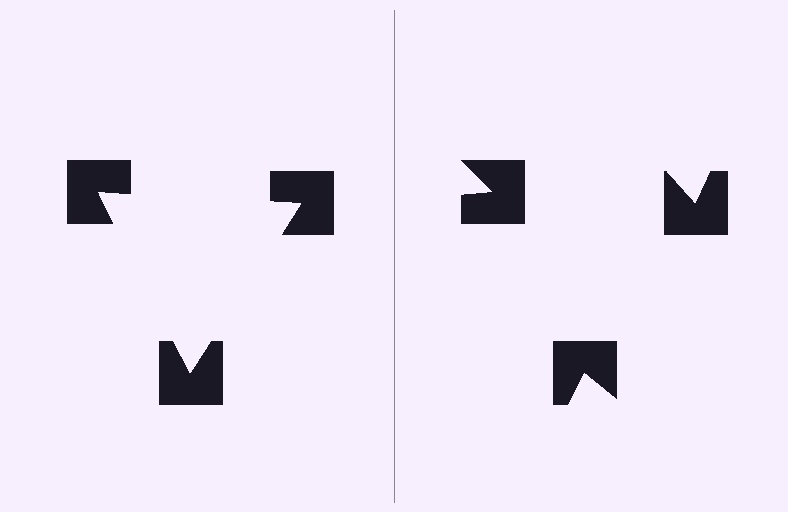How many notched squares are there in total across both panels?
6 — 3 on each side.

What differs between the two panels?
The notched squares are positioned identically on both sides; only the wedge orientations differ. On the left they align to a triangle; on the right they are misaligned.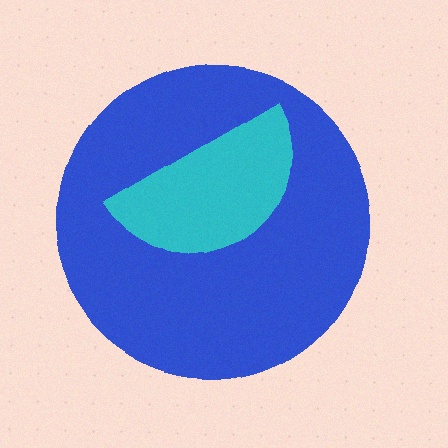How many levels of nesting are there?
2.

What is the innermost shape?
The cyan semicircle.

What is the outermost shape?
The blue circle.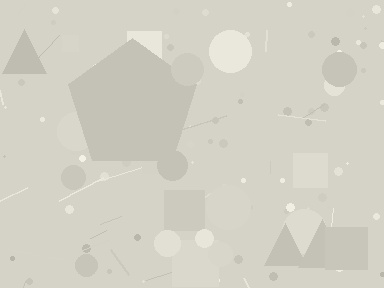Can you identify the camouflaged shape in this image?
The camouflaged shape is a pentagon.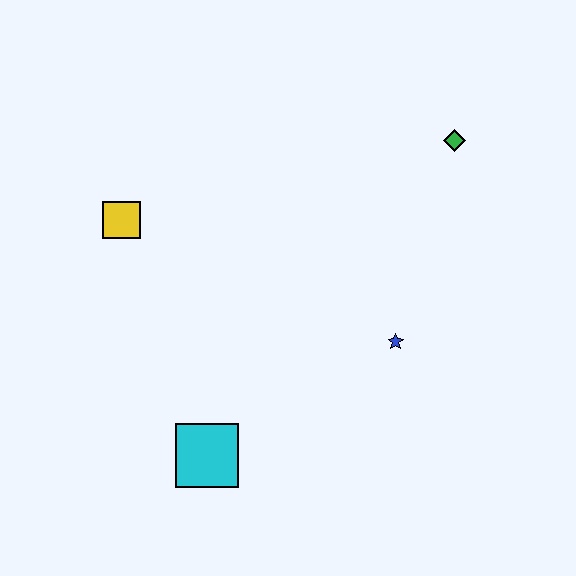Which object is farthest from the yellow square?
The green diamond is farthest from the yellow square.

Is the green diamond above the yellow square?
Yes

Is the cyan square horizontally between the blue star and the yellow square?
Yes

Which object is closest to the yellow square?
The cyan square is closest to the yellow square.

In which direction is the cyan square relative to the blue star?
The cyan square is to the left of the blue star.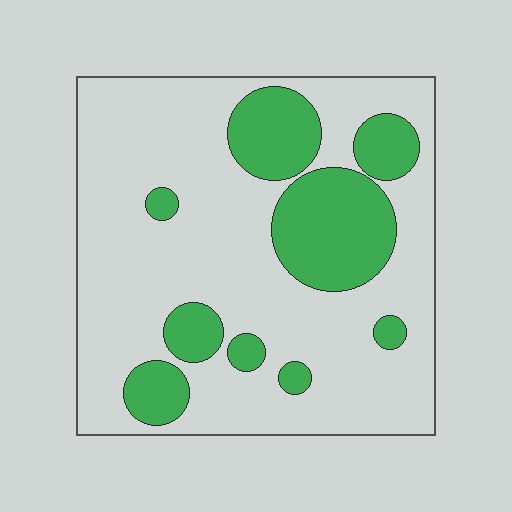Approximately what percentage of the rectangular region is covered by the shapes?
Approximately 25%.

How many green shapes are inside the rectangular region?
9.